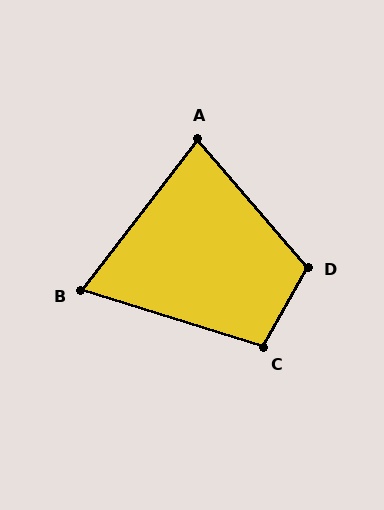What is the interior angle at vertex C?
Approximately 102 degrees (obtuse).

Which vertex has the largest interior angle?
D, at approximately 110 degrees.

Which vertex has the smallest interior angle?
B, at approximately 70 degrees.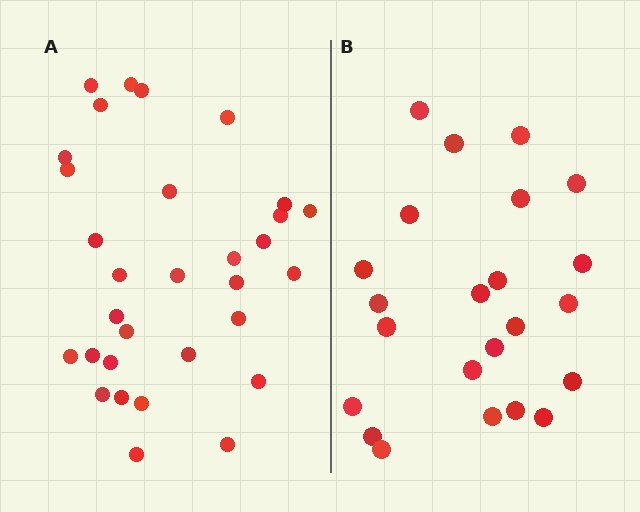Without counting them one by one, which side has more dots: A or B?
Region A (the left region) has more dots.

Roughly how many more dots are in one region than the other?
Region A has roughly 8 or so more dots than region B.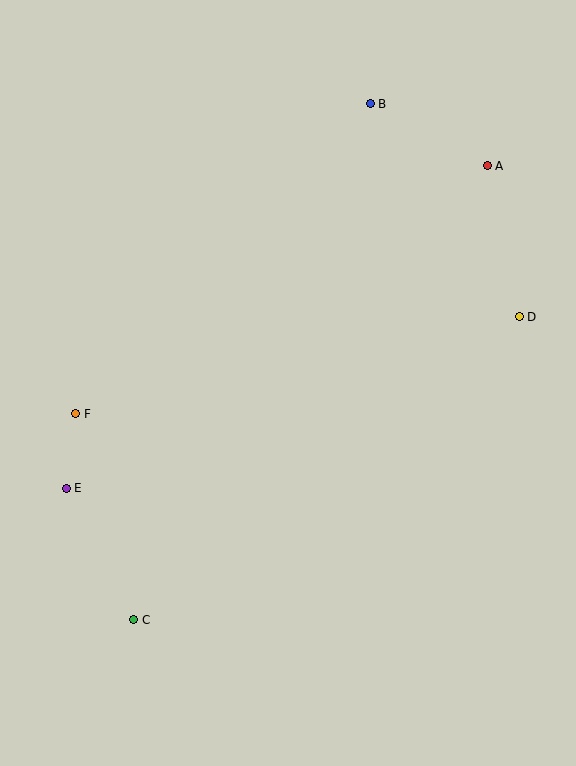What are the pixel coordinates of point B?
Point B is at (370, 104).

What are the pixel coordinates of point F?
Point F is at (76, 414).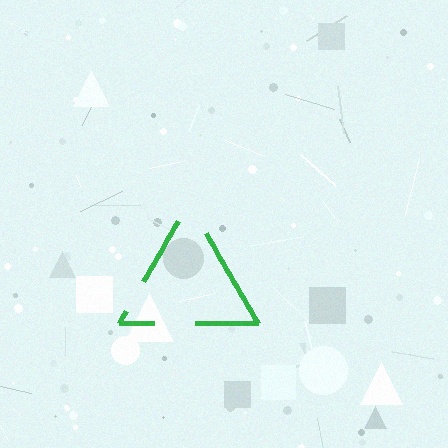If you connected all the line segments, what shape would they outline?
They would outline a triangle.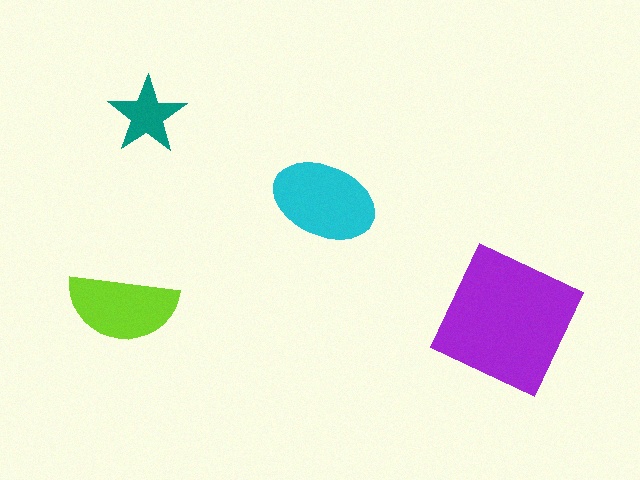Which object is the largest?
The purple square.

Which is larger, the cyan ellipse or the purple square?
The purple square.